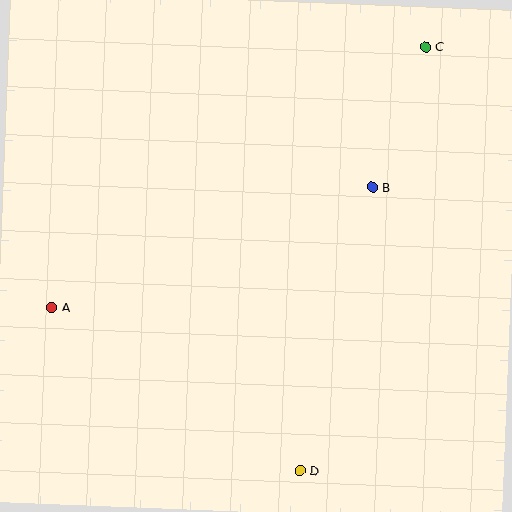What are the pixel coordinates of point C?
Point C is at (426, 47).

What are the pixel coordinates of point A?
Point A is at (51, 307).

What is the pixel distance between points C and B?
The distance between C and B is 151 pixels.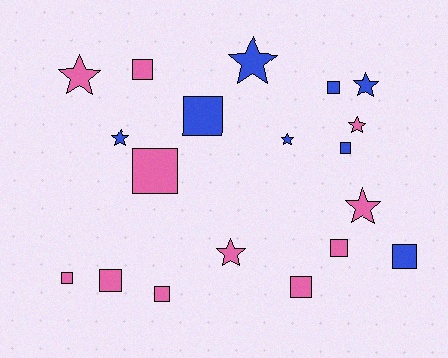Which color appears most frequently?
Pink, with 11 objects.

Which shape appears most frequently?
Square, with 11 objects.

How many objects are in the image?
There are 19 objects.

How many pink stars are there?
There are 4 pink stars.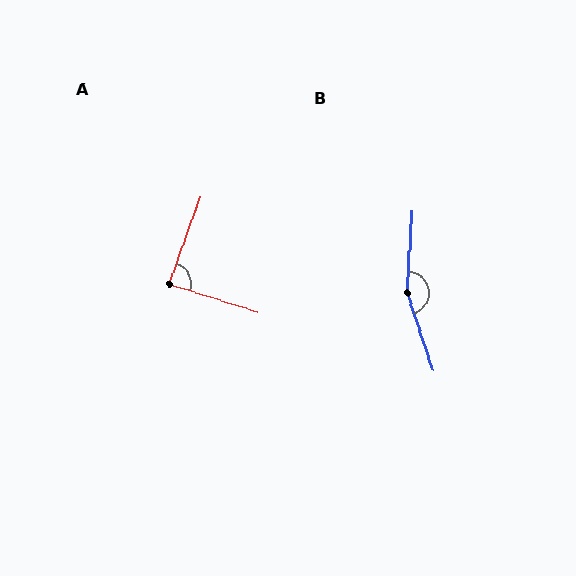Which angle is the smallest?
A, at approximately 88 degrees.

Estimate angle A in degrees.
Approximately 88 degrees.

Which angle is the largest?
B, at approximately 159 degrees.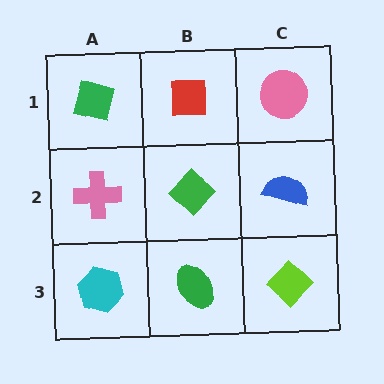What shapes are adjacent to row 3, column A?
A pink cross (row 2, column A), a green ellipse (row 3, column B).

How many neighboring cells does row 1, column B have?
3.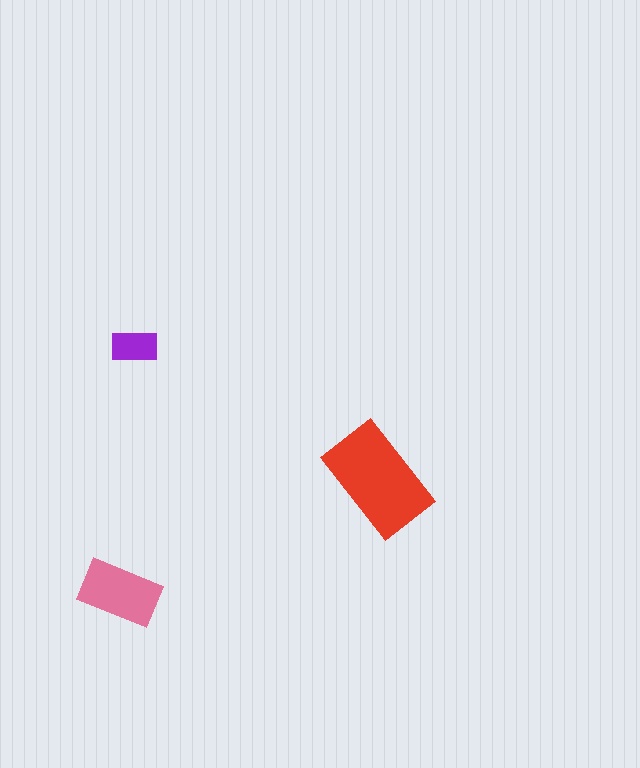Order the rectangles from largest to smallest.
the red one, the pink one, the purple one.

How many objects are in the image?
There are 3 objects in the image.